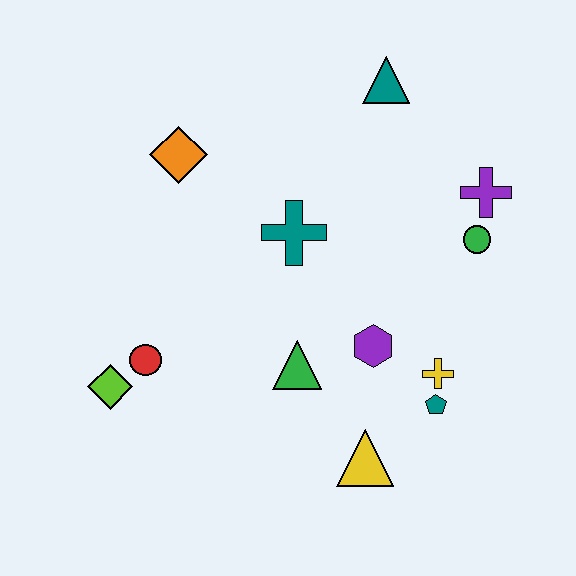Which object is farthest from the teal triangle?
The lime diamond is farthest from the teal triangle.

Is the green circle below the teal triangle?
Yes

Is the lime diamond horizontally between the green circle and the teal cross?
No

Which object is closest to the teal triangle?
The purple cross is closest to the teal triangle.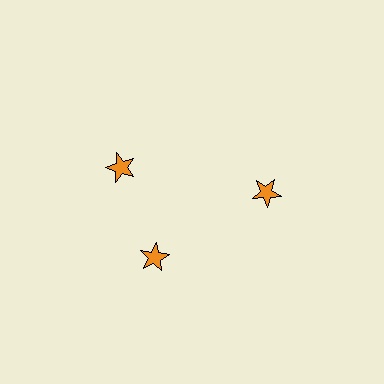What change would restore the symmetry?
The symmetry would be restored by rotating it back into even spacing with its neighbors so that all 3 stars sit at equal angles and equal distance from the center.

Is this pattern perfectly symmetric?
No. The 3 orange stars are arranged in a ring, but one element near the 11 o'clock position is rotated out of alignment along the ring, breaking the 3-fold rotational symmetry.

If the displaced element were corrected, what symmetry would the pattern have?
It would have 3-fold rotational symmetry — the pattern would map onto itself every 120 degrees.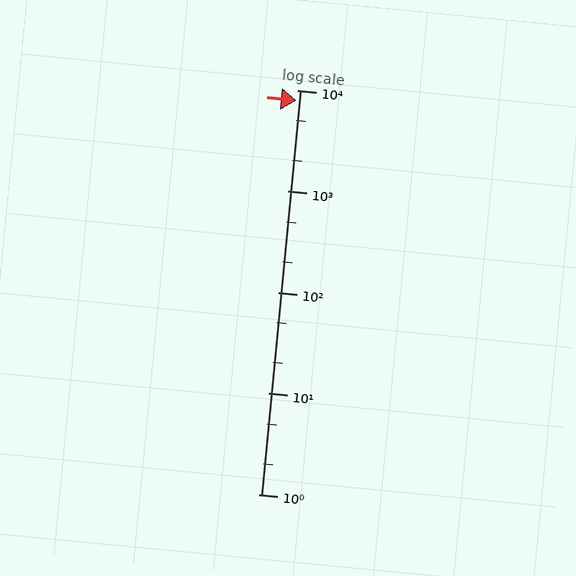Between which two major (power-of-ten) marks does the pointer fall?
The pointer is between 1000 and 10000.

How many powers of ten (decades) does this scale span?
The scale spans 4 decades, from 1 to 10000.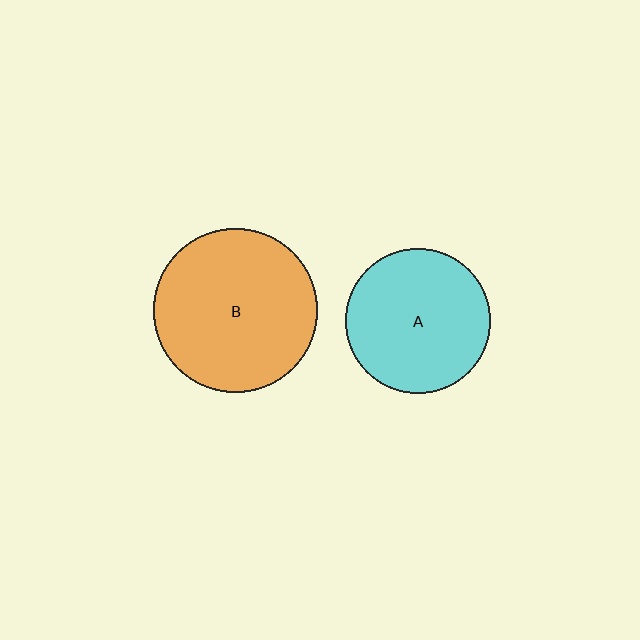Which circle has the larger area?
Circle B (orange).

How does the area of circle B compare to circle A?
Approximately 1.3 times.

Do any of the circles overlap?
No, none of the circles overlap.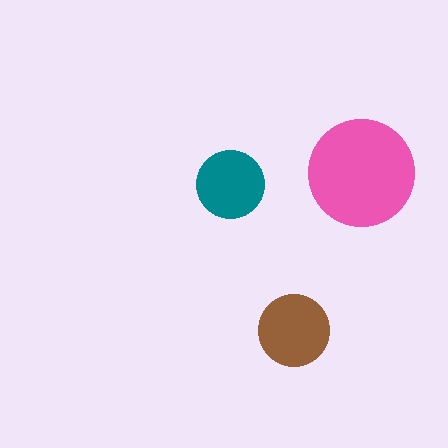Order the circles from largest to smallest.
the pink one, the brown one, the teal one.